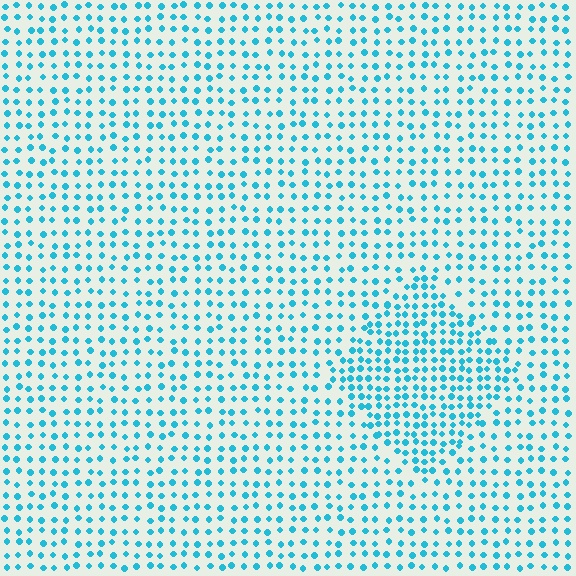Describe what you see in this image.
The image contains small cyan elements arranged at two different densities. A diamond-shaped region is visible where the elements are more densely packed than the surrounding area.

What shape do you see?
I see a diamond.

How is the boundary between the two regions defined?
The boundary is defined by a change in element density (approximately 1.7x ratio). All elements are the same color, size, and shape.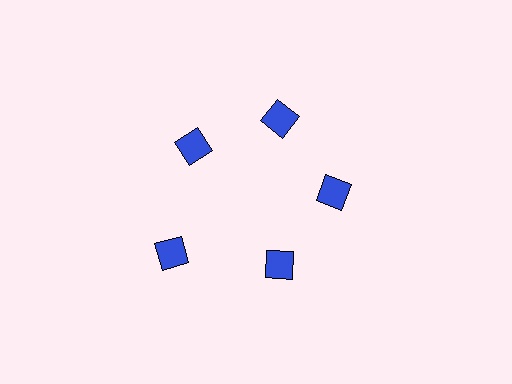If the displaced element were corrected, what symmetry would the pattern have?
It would have 5-fold rotational symmetry — the pattern would map onto itself every 72 degrees.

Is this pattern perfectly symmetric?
No. The 5 blue diamonds are arranged in a ring, but one element near the 8 o'clock position is pushed outward from the center, breaking the 5-fold rotational symmetry.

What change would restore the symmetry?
The symmetry would be restored by moving it inward, back onto the ring so that all 5 diamonds sit at equal angles and equal distance from the center.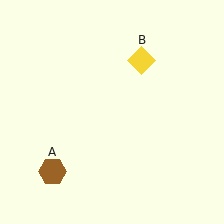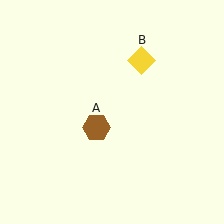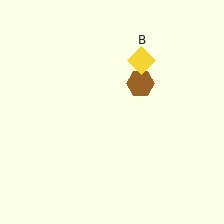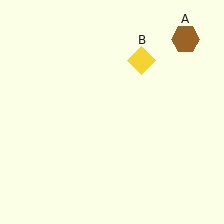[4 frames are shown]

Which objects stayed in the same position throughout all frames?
Yellow diamond (object B) remained stationary.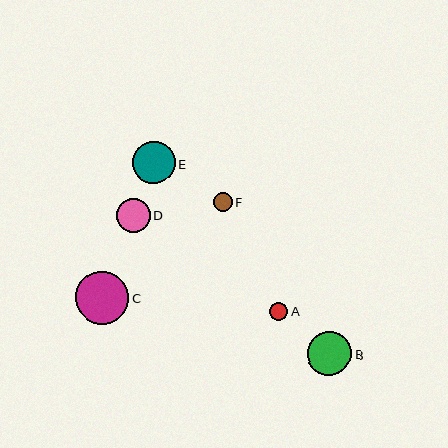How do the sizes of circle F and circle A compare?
Circle F and circle A are approximately the same size.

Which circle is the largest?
Circle C is the largest with a size of approximately 53 pixels.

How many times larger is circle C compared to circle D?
Circle C is approximately 1.6 times the size of circle D.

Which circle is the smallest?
Circle A is the smallest with a size of approximately 18 pixels.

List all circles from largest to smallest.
From largest to smallest: C, B, E, D, F, A.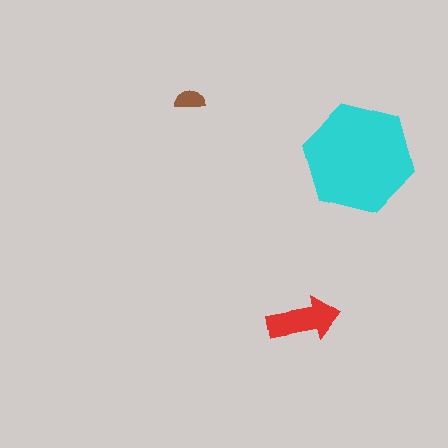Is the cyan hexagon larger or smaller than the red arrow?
Larger.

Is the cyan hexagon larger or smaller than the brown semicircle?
Larger.